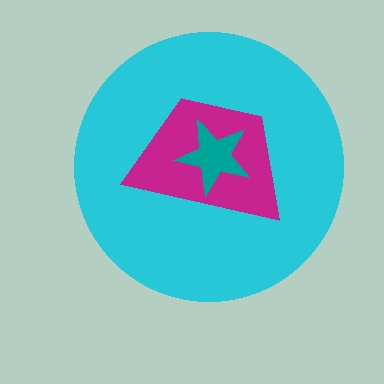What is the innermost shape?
The teal star.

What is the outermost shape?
The cyan circle.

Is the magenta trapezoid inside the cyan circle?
Yes.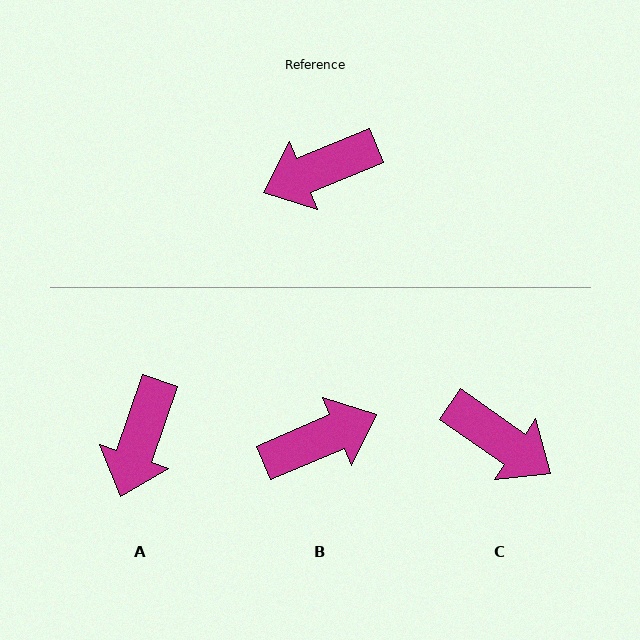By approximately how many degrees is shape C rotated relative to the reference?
Approximately 123 degrees counter-clockwise.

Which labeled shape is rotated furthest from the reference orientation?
B, about 179 degrees away.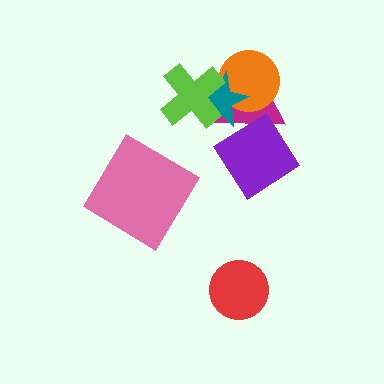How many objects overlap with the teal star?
3 objects overlap with the teal star.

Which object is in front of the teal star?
The lime cross is in front of the teal star.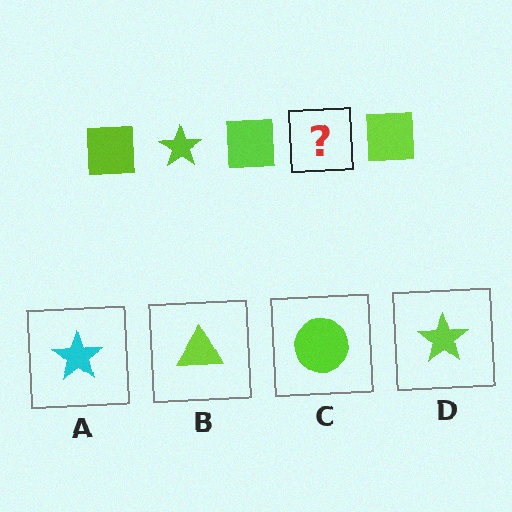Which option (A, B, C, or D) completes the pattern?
D.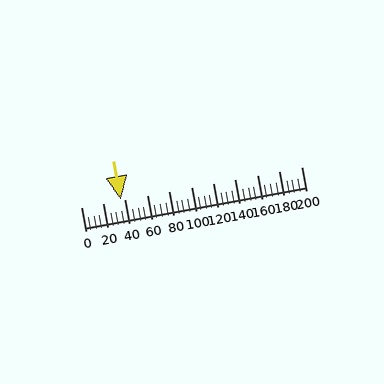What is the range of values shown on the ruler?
The ruler shows values from 0 to 200.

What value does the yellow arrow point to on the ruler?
The yellow arrow points to approximately 37.